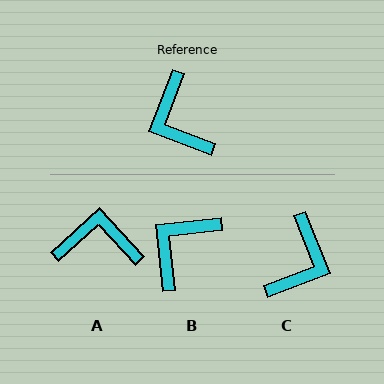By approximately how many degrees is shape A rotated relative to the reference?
Approximately 117 degrees clockwise.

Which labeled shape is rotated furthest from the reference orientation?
C, about 132 degrees away.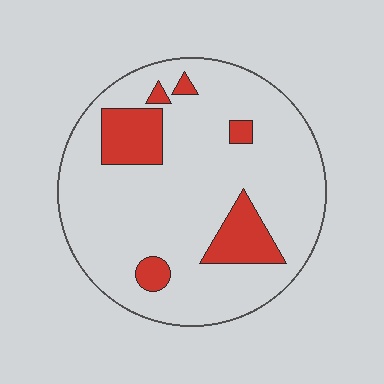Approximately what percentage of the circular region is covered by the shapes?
Approximately 15%.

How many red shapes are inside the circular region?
6.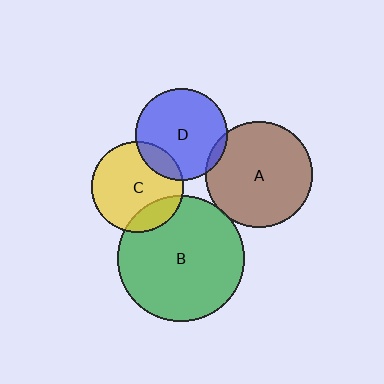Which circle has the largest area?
Circle B (green).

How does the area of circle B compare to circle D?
Approximately 1.9 times.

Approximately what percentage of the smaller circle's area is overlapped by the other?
Approximately 5%.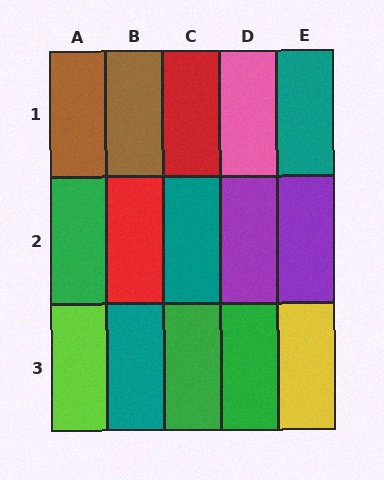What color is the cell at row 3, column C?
Green.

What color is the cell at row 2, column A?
Green.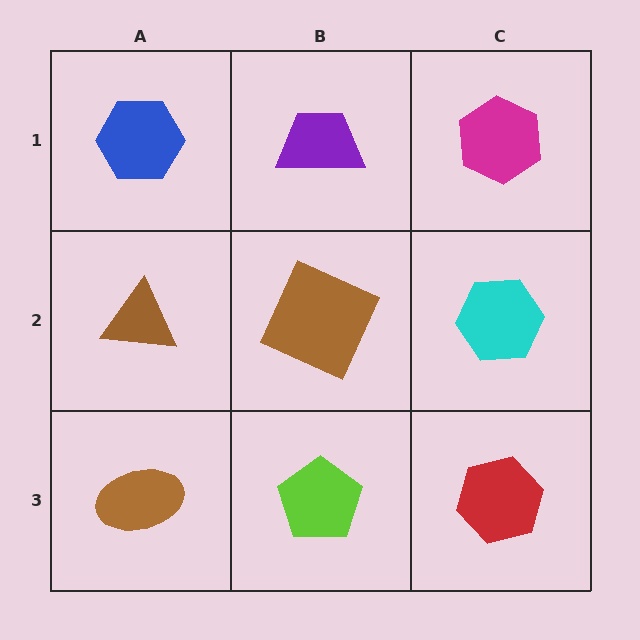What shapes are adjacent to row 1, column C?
A cyan hexagon (row 2, column C), a purple trapezoid (row 1, column B).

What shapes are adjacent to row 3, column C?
A cyan hexagon (row 2, column C), a lime pentagon (row 3, column B).